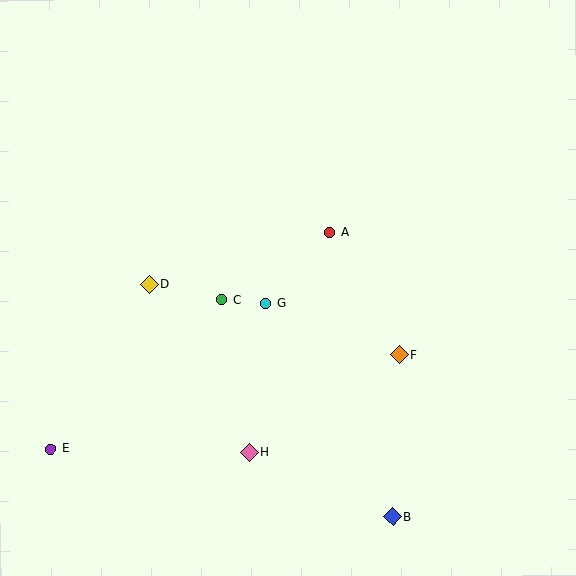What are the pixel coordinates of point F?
Point F is at (399, 355).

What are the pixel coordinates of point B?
Point B is at (393, 517).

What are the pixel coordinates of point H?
Point H is at (250, 452).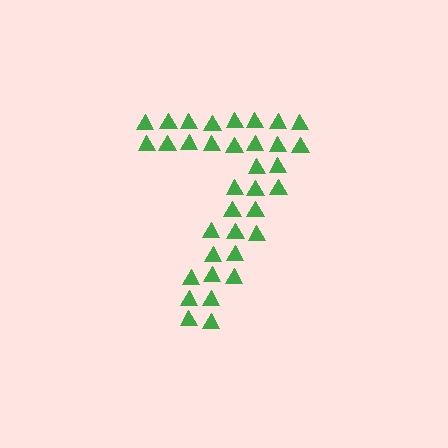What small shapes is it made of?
It is made of small triangles.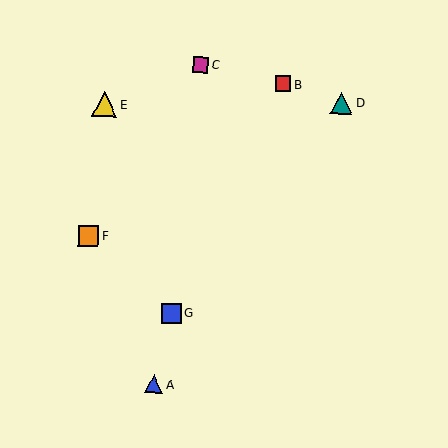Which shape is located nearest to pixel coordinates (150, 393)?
The blue triangle (labeled A) at (154, 384) is nearest to that location.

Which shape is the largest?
The yellow triangle (labeled E) is the largest.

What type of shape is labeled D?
Shape D is a teal triangle.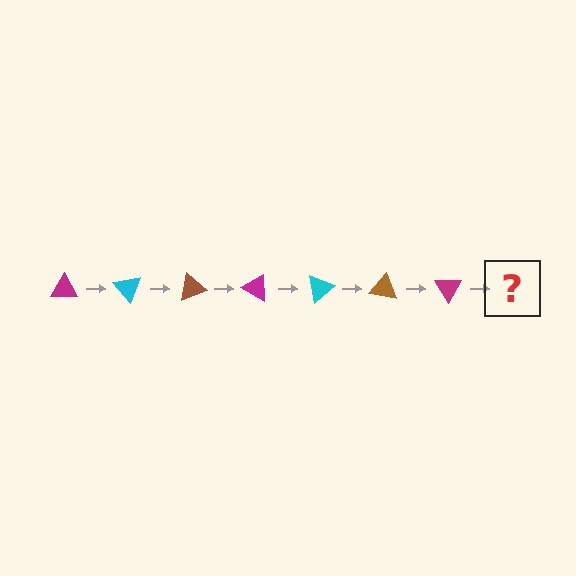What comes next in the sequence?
The next element should be a cyan triangle, rotated 350 degrees from the start.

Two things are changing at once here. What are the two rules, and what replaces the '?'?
The two rules are that it rotates 50 degrees each step and the color cycles through magenta, cyan, and brown. The '?' should be a cyan triangle, rotated 350 degrees from the start.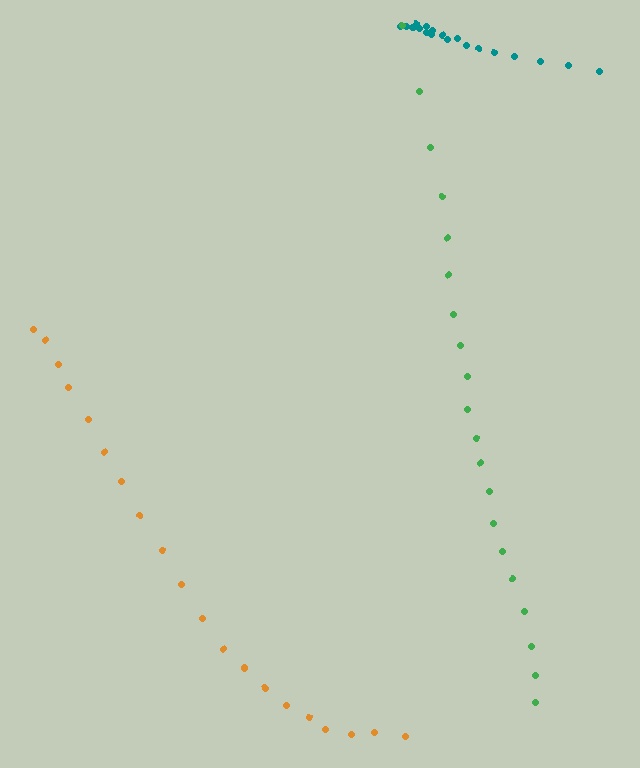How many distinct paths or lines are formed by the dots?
There are 3 distinct paths.